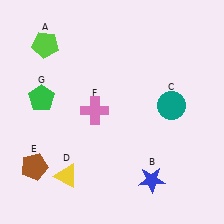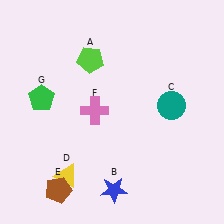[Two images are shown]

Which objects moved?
The objects that moved are: the lime pentagon (A), the blue star (B), the brown pentagon (E).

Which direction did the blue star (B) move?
The blue star (B) moved left.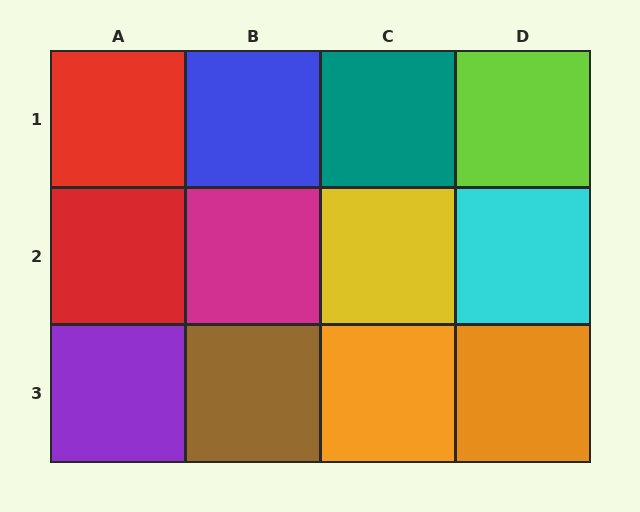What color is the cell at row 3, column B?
Brown.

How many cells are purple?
1 cell is purple.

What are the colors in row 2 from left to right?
Red, magenta, yellow, cyan.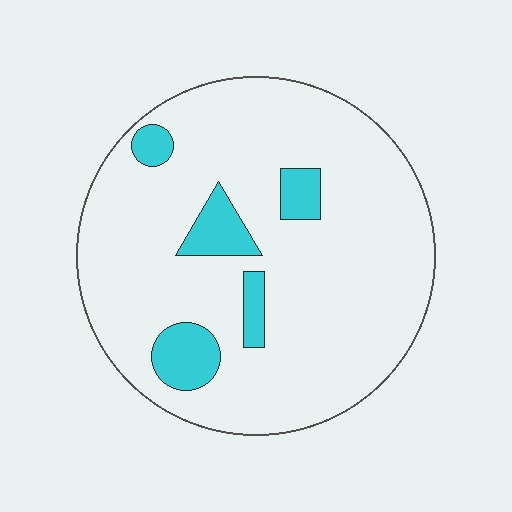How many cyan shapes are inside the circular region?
5.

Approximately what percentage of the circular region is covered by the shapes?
Approximately 10%.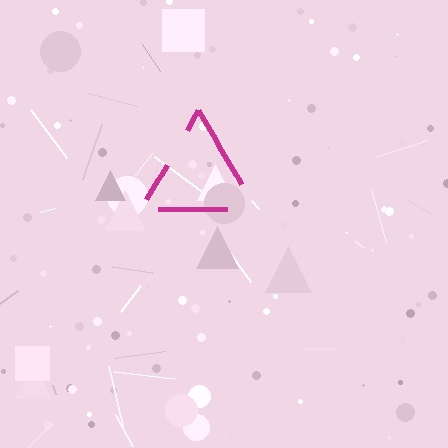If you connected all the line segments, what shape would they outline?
They would outline a triangle.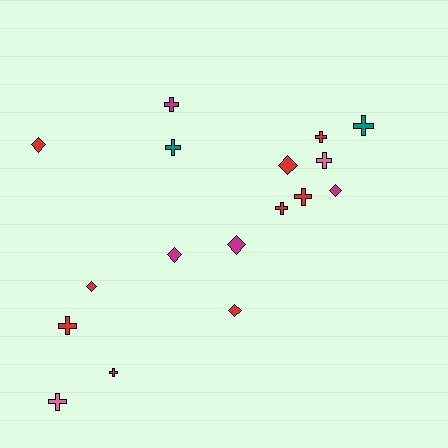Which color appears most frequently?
Red, with 8 objects.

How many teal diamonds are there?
There are no teal diamonds.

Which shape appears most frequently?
Cross, with 10 objects.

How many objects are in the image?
There are 17 objects.